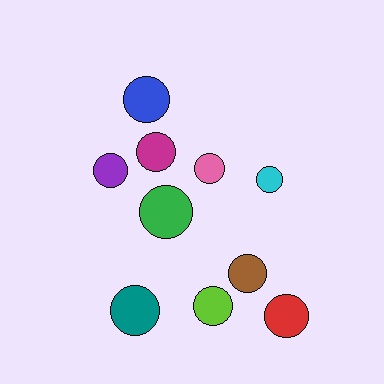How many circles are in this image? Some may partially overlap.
There are 10 circles.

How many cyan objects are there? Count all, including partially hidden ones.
There is 1 cyan object.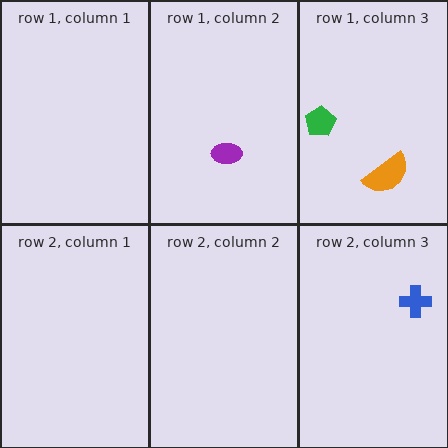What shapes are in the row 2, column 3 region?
The blue cross.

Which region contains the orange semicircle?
The row 1, column 3 region.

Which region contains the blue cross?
The row 2, column 3 region.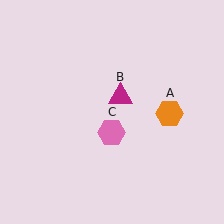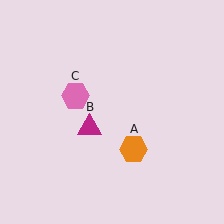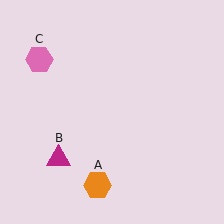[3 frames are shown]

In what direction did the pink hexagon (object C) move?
The pink hexagon (object C) moved up and to the left.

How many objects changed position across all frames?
3 objects changed position: orange hexagon (object A), magenta triangle (object B), pink hexagon (object C).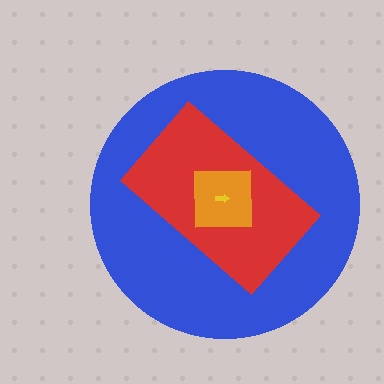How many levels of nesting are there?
4.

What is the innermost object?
The yellow arrow.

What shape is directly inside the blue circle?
The red rectangle.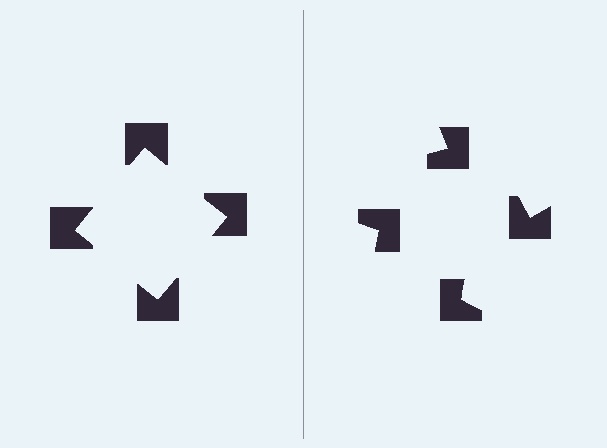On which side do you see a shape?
An illusory square appears on the left side. On the right side the wedge cuts are rotated, so no coherent shape forms.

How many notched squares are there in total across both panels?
8 — 4 on each side.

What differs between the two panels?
The notched squares are positioned identically on both sides; only the wedge orientations differ. On the left they align to a square; on the right they are misaligned.